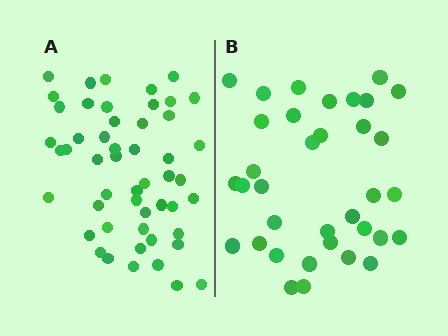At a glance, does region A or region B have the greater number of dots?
Region A (the left region) has more dots.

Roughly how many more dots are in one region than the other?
Region A has approximately 15 more dots than region B.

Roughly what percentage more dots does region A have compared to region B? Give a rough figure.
About 45% more.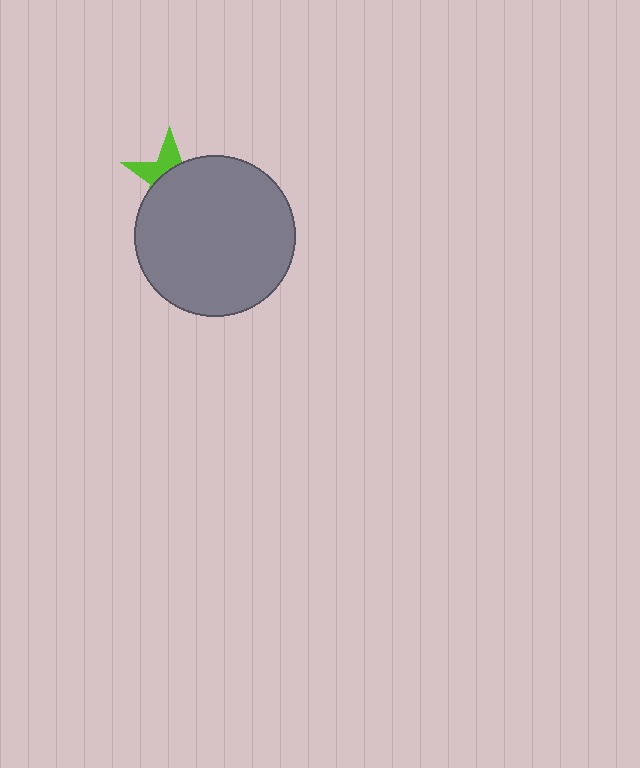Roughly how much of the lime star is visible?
A small part of it is visible (roughly 36%).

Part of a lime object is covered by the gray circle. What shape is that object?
It is a star.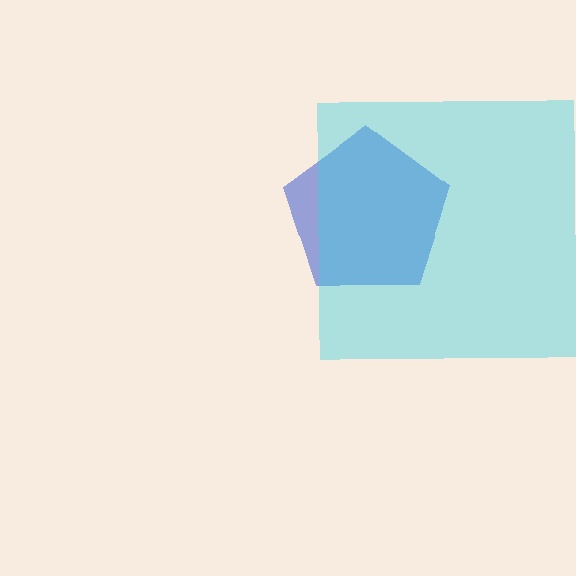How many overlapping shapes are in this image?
There are 2 overlapping shapes in the image.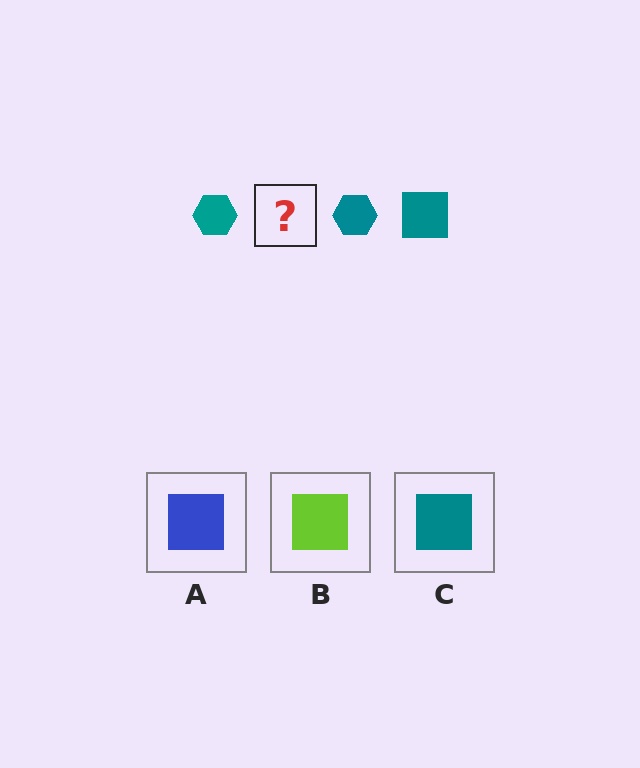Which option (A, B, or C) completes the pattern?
C.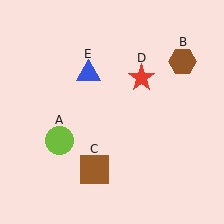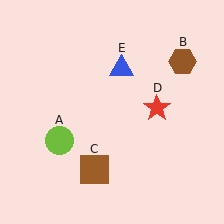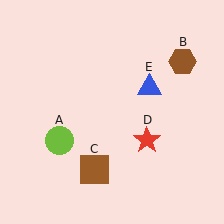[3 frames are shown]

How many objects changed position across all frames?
2 objects changed position: red star (object D), blue triangle (object E).